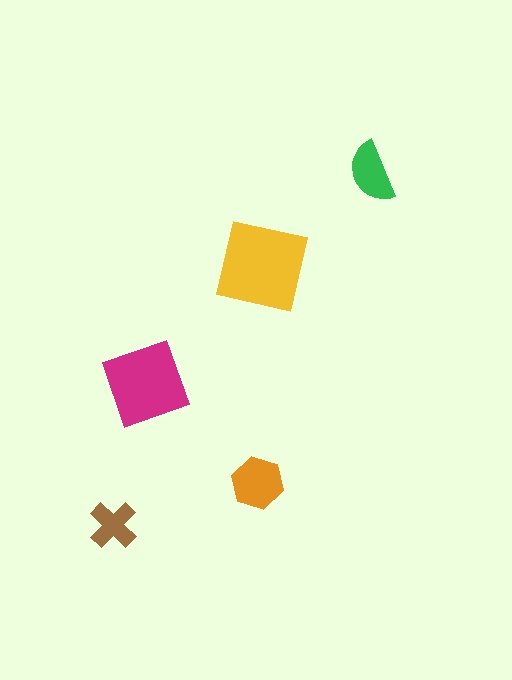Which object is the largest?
The yellow square.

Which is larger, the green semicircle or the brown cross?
The green semicircle.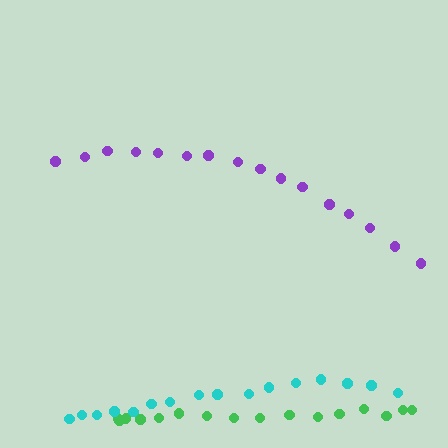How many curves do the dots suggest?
There are 3 distinct paths.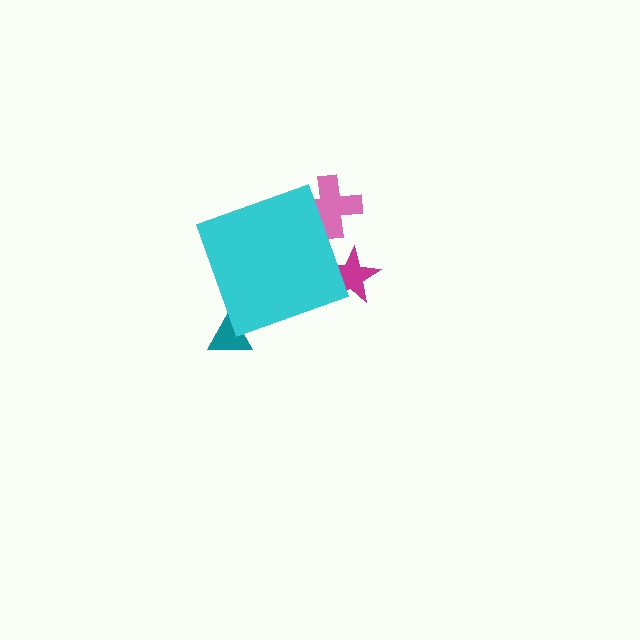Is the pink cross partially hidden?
Yes, the pink cross is partially hidden behind the cyan diamond.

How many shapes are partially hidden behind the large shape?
3 shapes are partially hidden.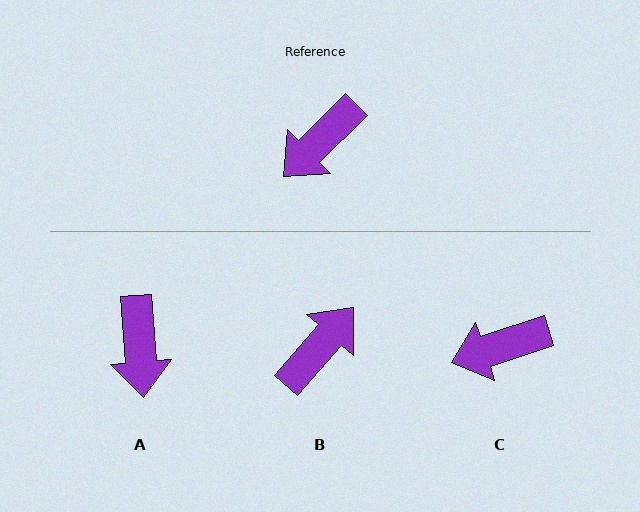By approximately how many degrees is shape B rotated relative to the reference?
Approximately 175 degrees clockwise.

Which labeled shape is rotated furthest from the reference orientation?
B, about 175 degrees away.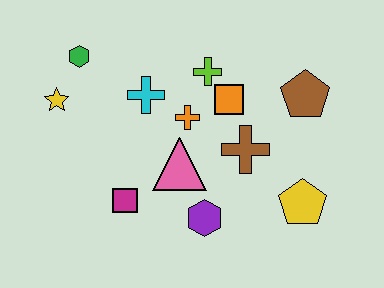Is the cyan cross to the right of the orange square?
No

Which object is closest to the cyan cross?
The orange cross is closest to the cyan cross.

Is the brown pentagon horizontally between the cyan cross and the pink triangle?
No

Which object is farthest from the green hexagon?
The yellow pentagon is farthest from the green hexagon.